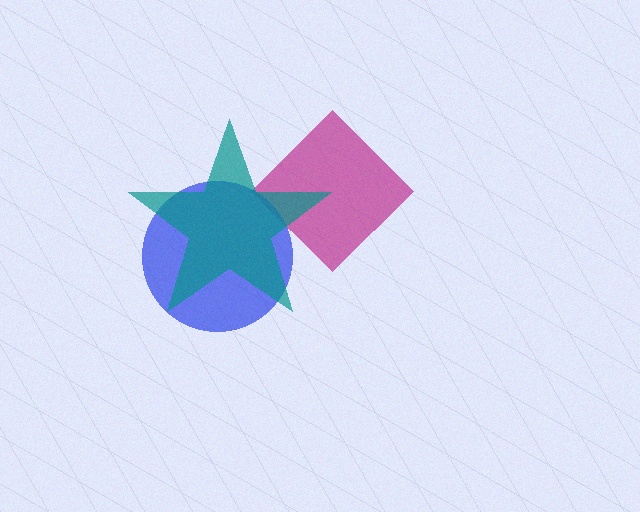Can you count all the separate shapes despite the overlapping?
Yes, there are 3 separate shapes.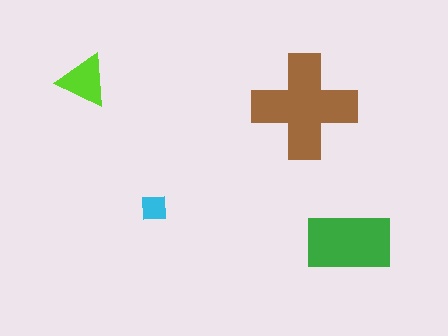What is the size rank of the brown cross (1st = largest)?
1st.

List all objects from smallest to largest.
The cyan square, the lime triangle, the green rectangle, the brown cross.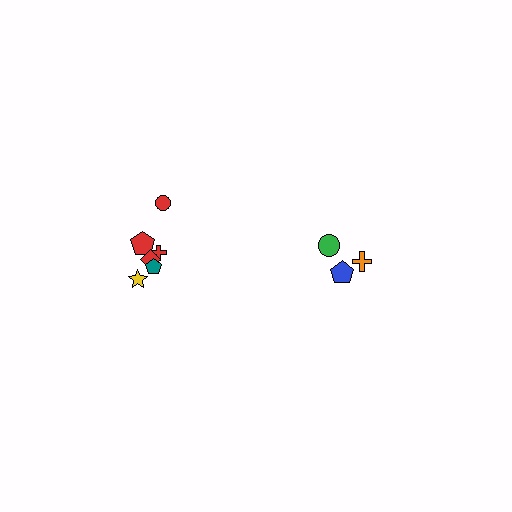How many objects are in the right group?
There are 3 objects.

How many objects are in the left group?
There are 6 objects.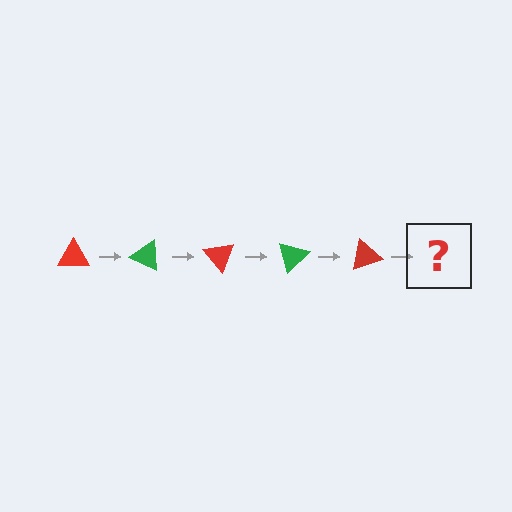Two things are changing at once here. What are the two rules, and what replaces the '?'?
The two rules are that it rotates 25 degrees each step and the color cycles through red and green. The '?' should be a green triangle, rotated 125 degrees from the start.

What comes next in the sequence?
The next element should be a green triangle, rotated 125 degrees from the start.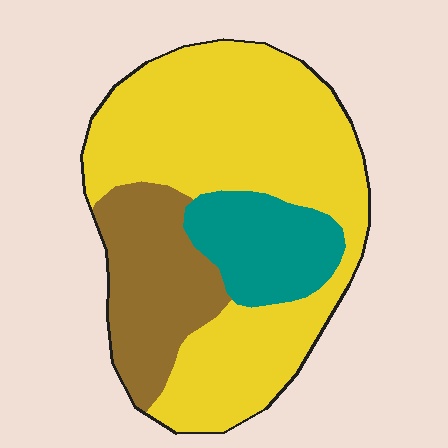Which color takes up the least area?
Teal, at roughly 15%.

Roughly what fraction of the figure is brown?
Brown takes up about one fifth (1/5) of the figure.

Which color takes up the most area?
Yellow, at roughly 60%.